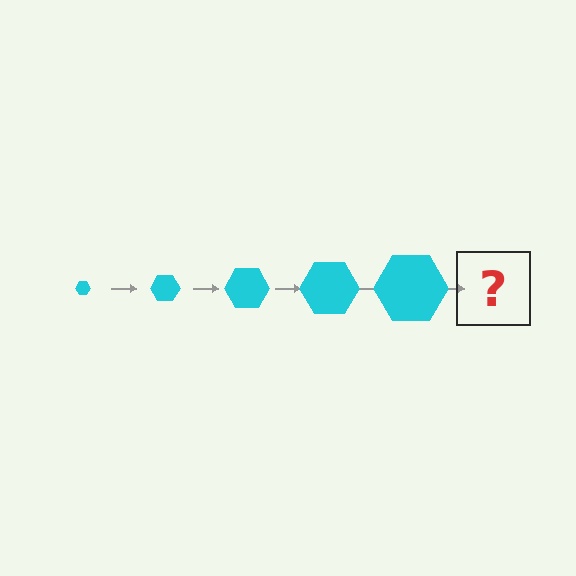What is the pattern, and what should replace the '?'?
The pattern is that the hexagon gets progressively larger each step. The '?' should be a cyan hexagon, larger than the previous one.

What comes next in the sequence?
The next element should be a cyan hexagon, larger than the previous one.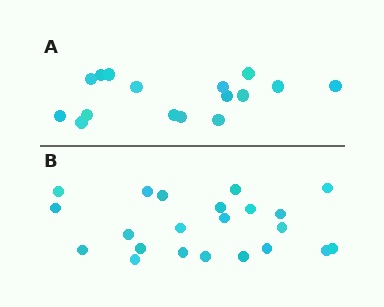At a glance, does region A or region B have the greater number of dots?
Region B (the bottom region) has more dots.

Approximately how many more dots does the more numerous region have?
Region B has about 6 more dots than region A.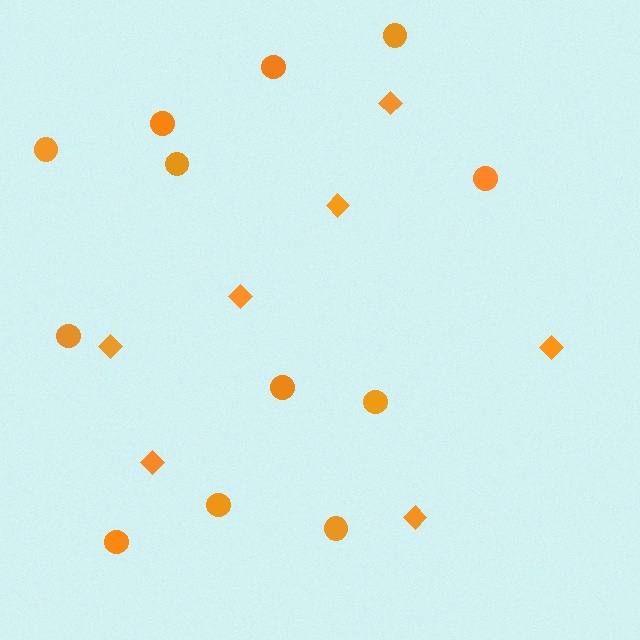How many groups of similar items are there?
There are 2 groups: one group of diamonds (7) and one group of circles (12).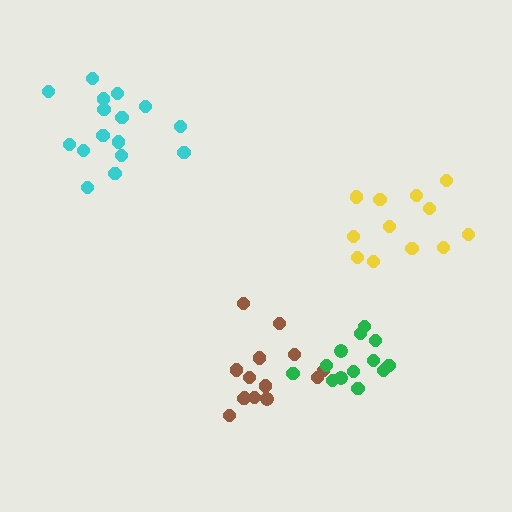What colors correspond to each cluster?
The clusters are colored: cyan, brown, green, yellow.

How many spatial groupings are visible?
There are 4 spatial groupings.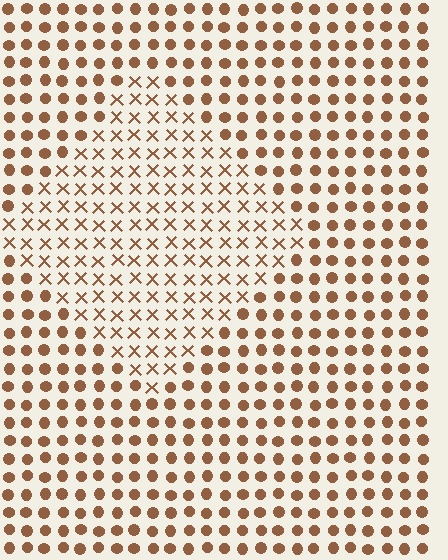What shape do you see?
I see a diamond.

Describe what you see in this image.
The image is filled with small brown elements arranged in a uniform grid. A diamond-shaped region contains X marks, while the surrounding area contains circles. The boundary is defined purely by the change in element shape.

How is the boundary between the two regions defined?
The boundary is defined by a change in element shape: X marks inside vs. circles outside. All elements share the same color and spacing.